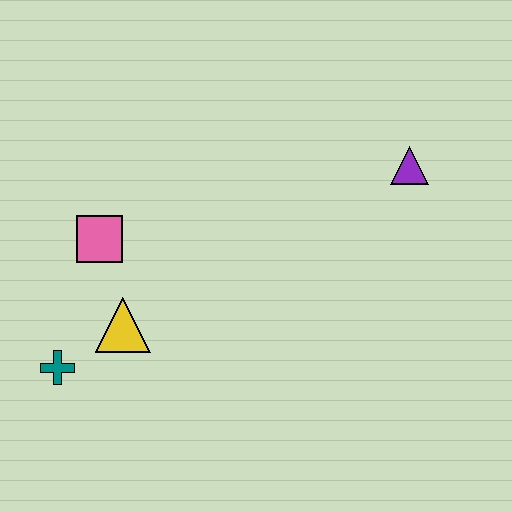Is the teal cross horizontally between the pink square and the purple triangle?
No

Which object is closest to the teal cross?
The yellow triangle is closest to the teal cross.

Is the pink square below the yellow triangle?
No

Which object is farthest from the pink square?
The purple triangle is farthest from the pink square.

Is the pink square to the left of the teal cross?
No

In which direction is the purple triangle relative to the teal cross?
The purple triangle is to the right of the teal cross.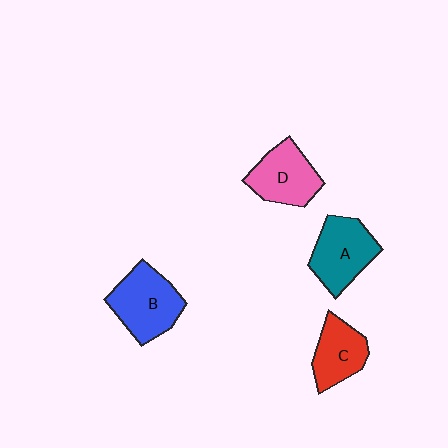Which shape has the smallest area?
Shape C (red).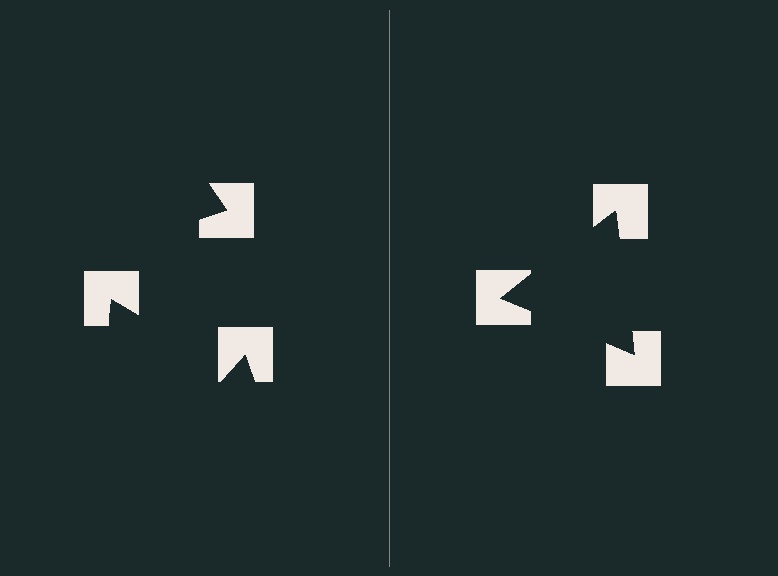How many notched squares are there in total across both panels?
6 — 3 on each side.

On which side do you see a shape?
An illusory triangle appears on the right side. On the left side the wedge cuts are rotated, so no coherent shape forms.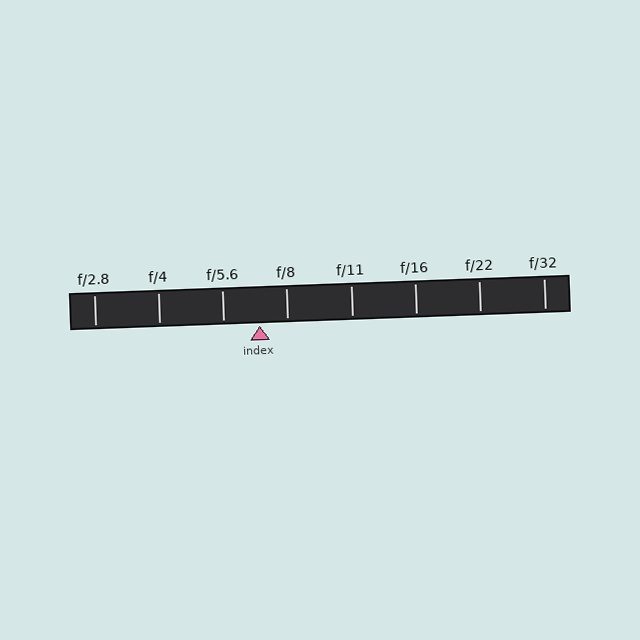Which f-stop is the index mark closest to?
The index mark is closest to f/8.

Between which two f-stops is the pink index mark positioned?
The index mark is between f/5.6 and f/8.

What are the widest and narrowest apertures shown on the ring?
The widest aperture shown is f/2.8 and the narrowest is f/32.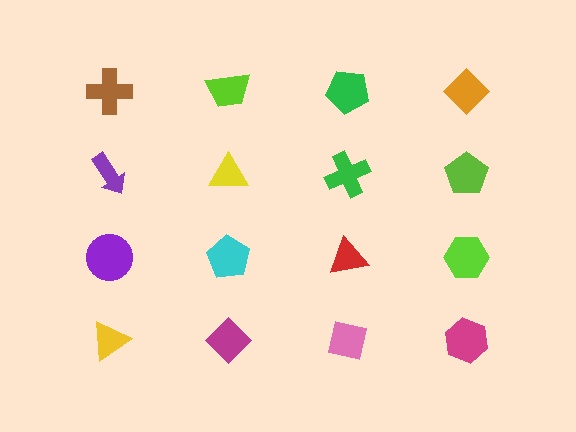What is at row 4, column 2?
A magenta diamond.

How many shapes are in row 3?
4 shapes.